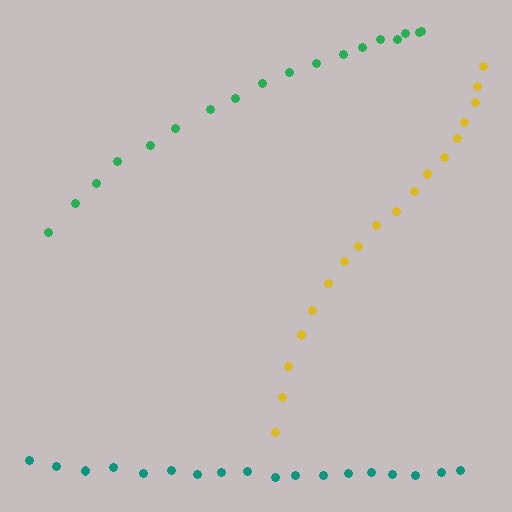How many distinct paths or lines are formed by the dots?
There are 3 distinct paths.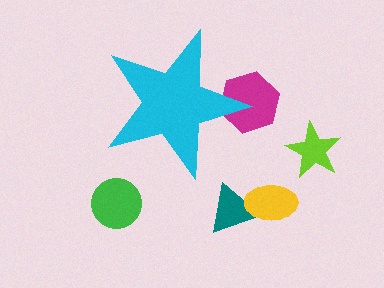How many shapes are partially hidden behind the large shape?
1 shape is partially hidden.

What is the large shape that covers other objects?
A cyan star.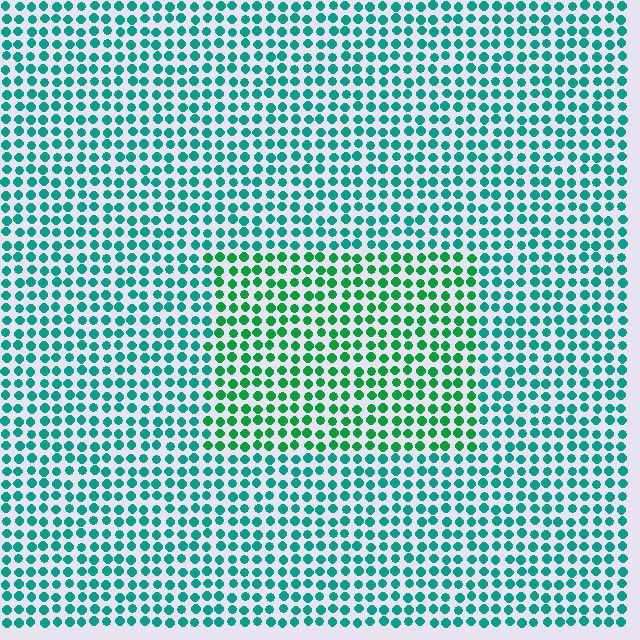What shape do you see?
I see a rectangle.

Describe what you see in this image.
The image is filled with small teal elements in a uniform arrangement. A rectangle-shaped region is visible where the elements are tinted to a slightly different hue, forming a subtle color boundary.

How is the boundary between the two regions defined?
The boundary is defined purely by a slight shift in hue (about 32 degrees). Spacing, size, and orientation are identical on both sides.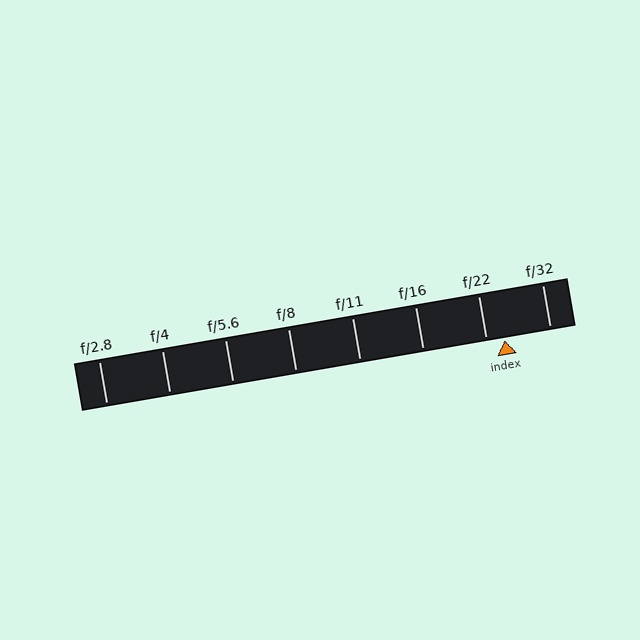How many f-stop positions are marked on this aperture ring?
There are 8 f-stop positions marked.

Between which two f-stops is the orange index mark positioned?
The index mark is between f/22 and f/32.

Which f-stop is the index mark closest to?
The index mark is closest to f/22.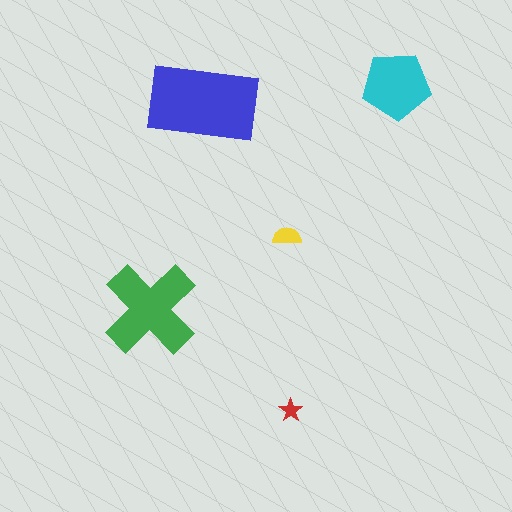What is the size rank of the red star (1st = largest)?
5th.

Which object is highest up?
The cyan pentagon is topmost.